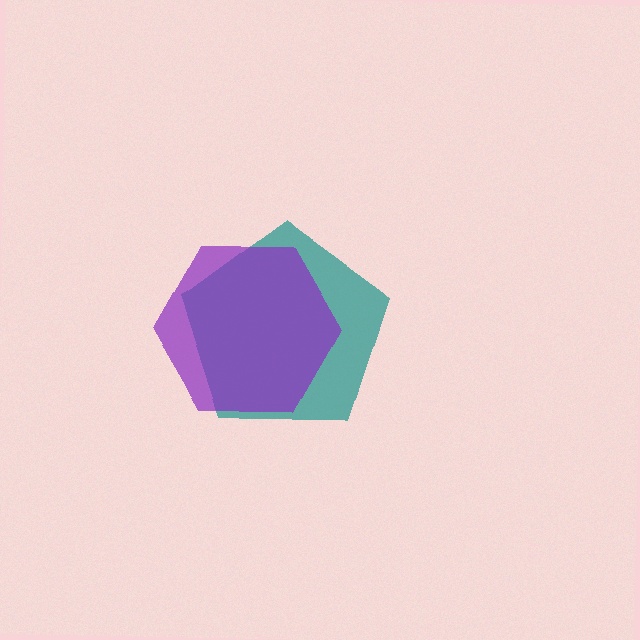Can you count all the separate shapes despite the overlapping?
Yes, there are 2 separate shapes.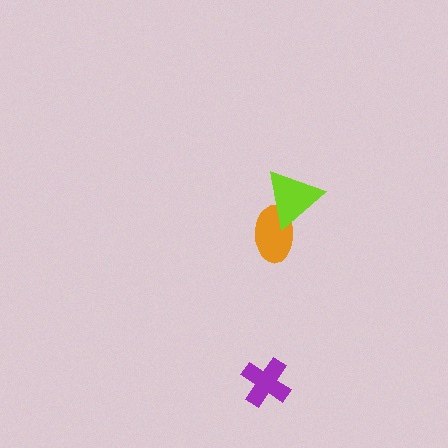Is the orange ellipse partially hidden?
Yes, it is partially covered by another shape.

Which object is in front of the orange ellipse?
The lime triangle is in front of the orange ellipse.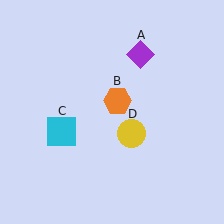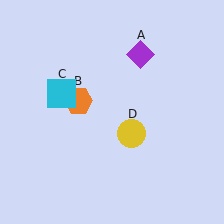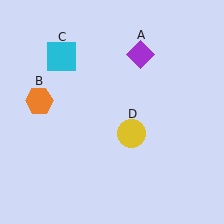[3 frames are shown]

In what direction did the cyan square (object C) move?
The cyan square (object C) moved up.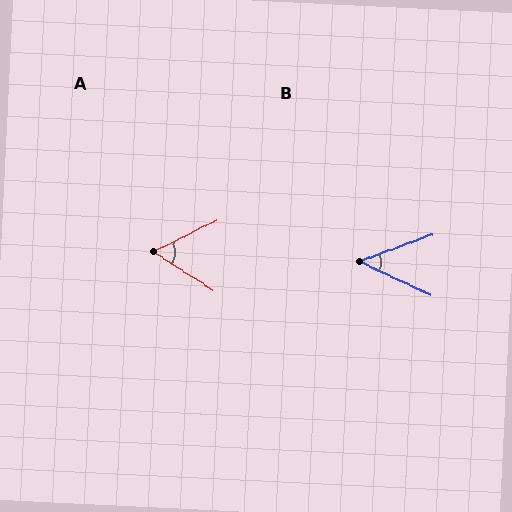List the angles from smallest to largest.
B (45°), A (59°).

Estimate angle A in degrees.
Approximately 59 degrees.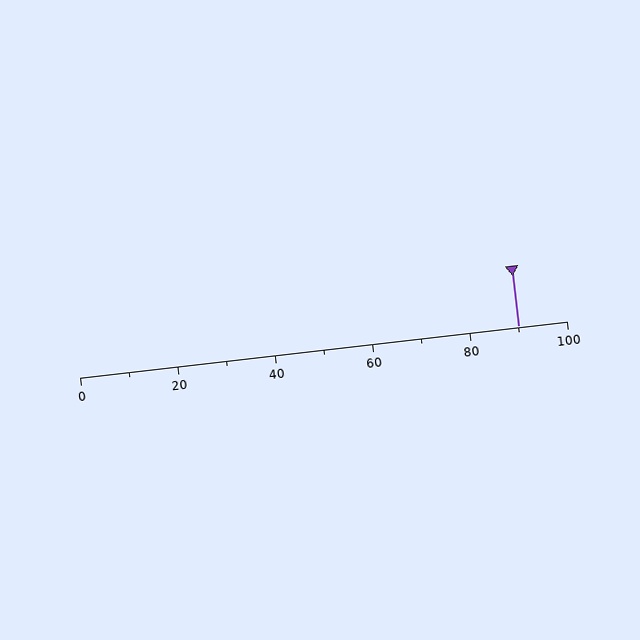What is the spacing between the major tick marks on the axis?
The major ticks are spaced 20 apart.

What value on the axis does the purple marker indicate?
The marker indicates approximately 90.